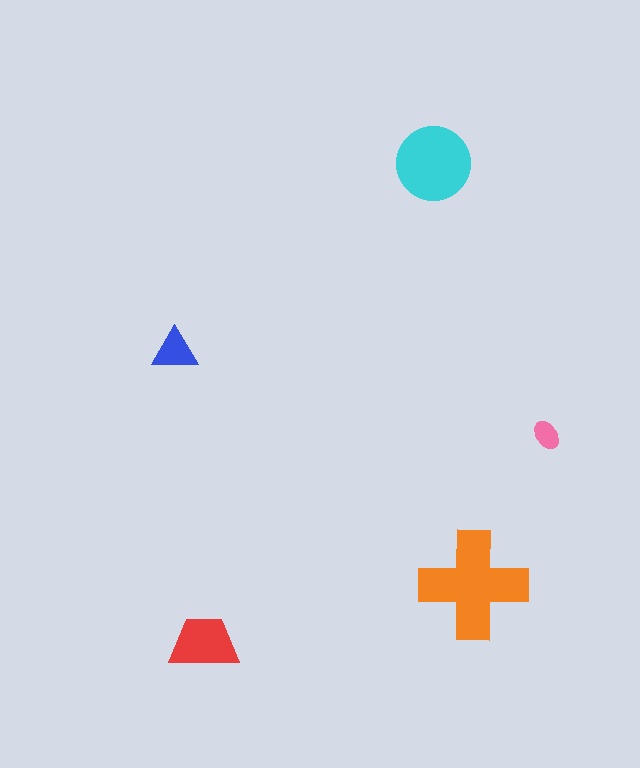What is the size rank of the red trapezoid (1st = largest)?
3rd.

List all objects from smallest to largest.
The pink ellipse, the blue triangle, the red trapezoid, the cyan circle, the orange cross.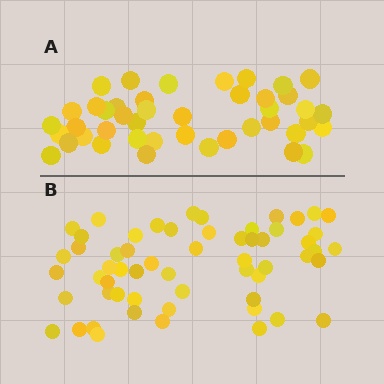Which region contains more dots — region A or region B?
Region B (the bottom region) has more dots.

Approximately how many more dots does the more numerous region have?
Region B has approximately 15 more dots than region A.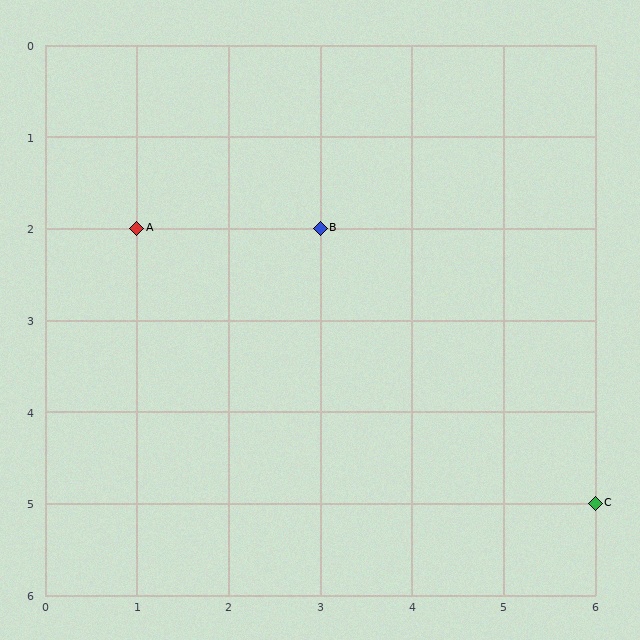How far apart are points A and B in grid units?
Points A and B are 2 columns apart.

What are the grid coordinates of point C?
Point C is at grid coordinates (6, 5).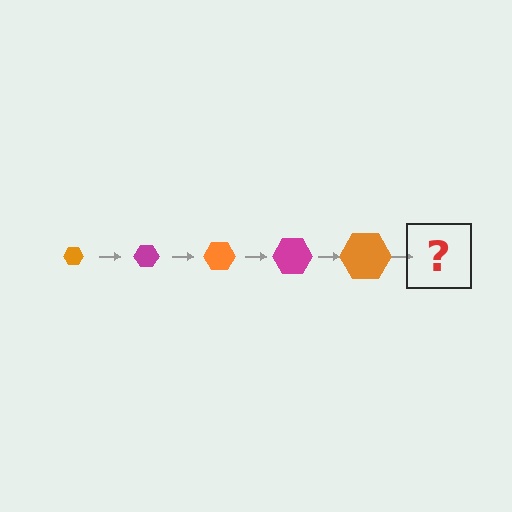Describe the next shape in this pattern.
It should be a magenta hexagon, larger than the previous one.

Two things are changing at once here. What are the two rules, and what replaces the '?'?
The two rules are that the hexagon grows larger each step and the color cycles through orange and magenta. The '?' should be a magenta hexagon, larger than the previous one.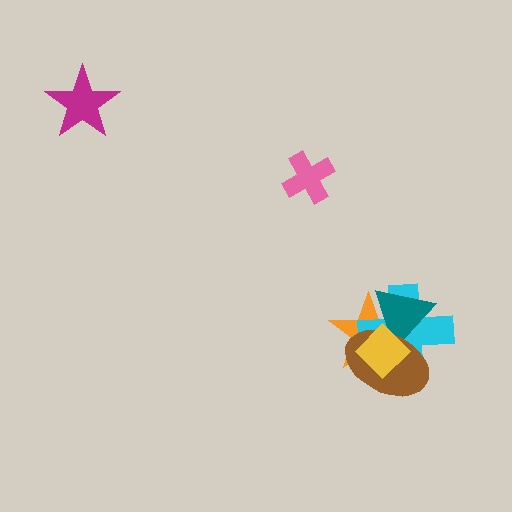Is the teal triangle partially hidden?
Yes, it is partially covered by another shape.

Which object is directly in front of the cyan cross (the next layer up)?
The teal triangle is directly in front of the cyan cross.